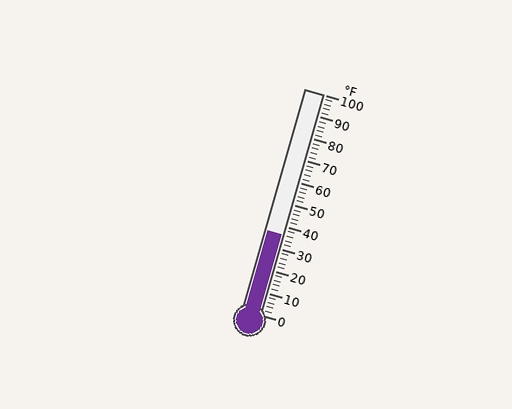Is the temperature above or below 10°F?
The temperature is above 10°F.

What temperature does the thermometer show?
The thermometer shows approximately 36°F.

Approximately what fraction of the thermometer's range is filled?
The thermometer is filled to approximately 35% of its range.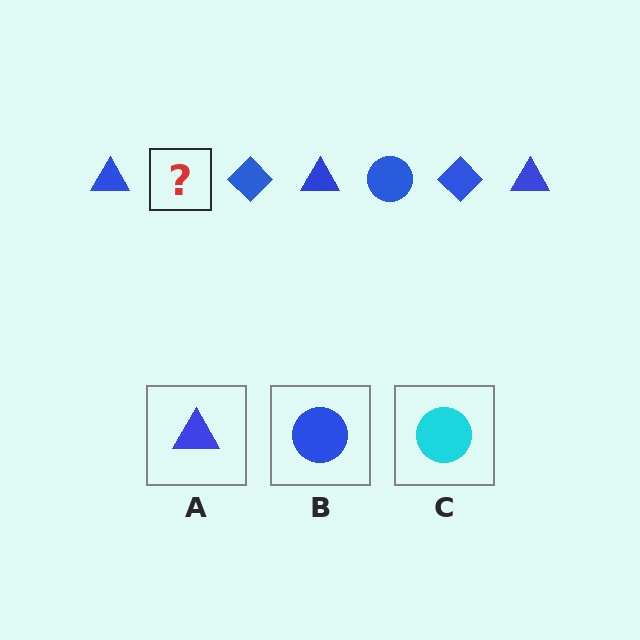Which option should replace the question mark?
Option B.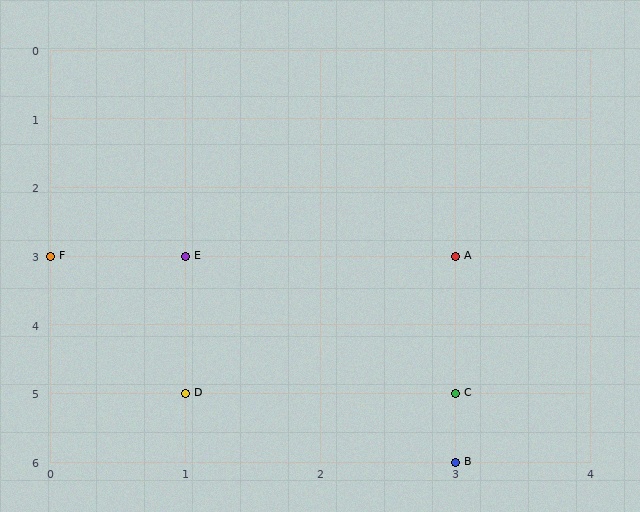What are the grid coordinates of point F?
Point F is at grid coordinates (0, 3).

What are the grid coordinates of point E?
Point E is at grid coordinates (1, 3).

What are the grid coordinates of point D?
Point D is at grid coordinates (1, 5).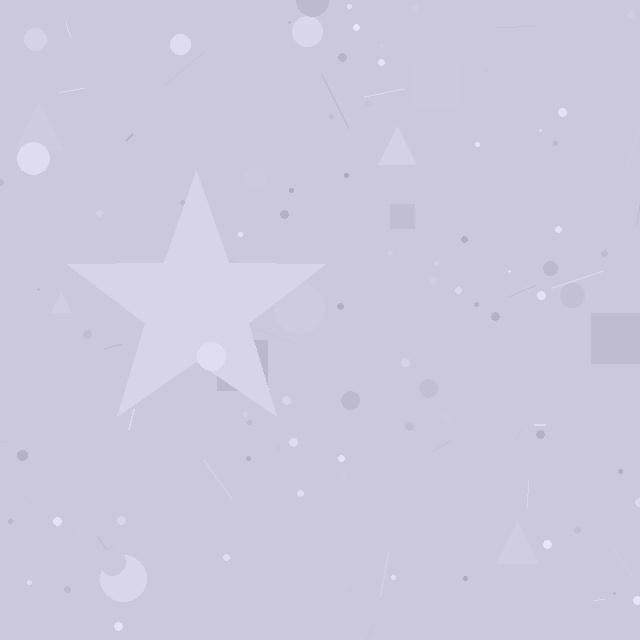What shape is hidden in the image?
A star is hidden in the image.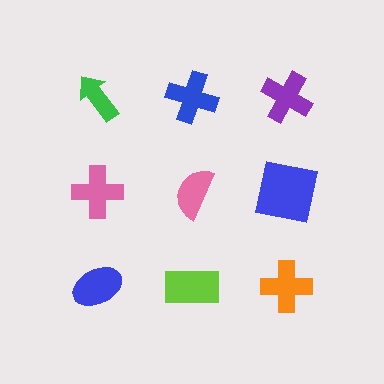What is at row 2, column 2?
A pink semicircle.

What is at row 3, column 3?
An orange cross.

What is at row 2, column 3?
A blue square.